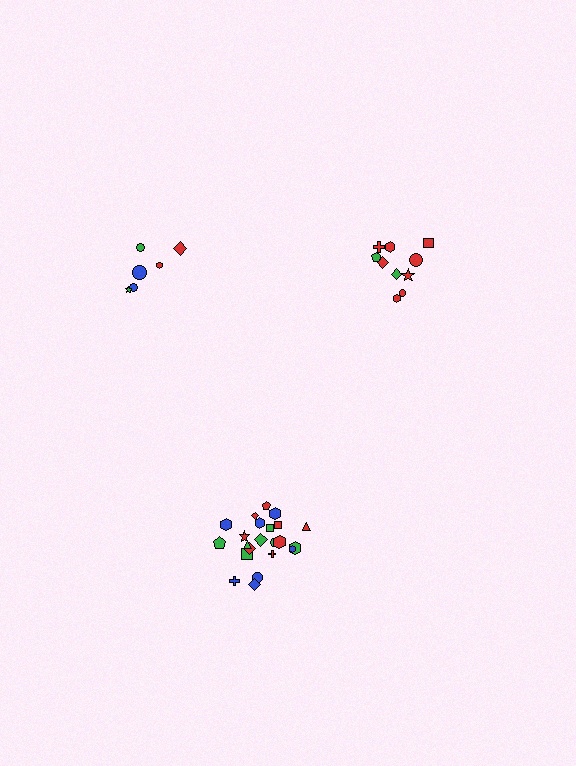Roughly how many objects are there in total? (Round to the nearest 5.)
Roughly 40 objects in total.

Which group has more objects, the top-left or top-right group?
The top-right group.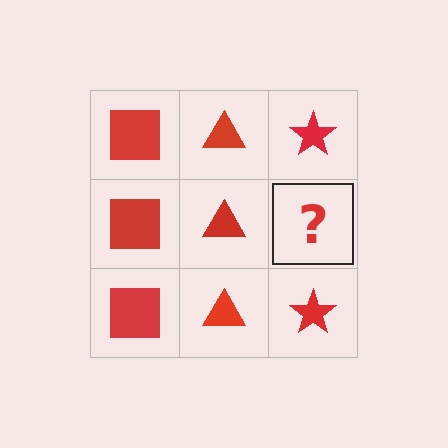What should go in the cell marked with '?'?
The missing cell should contain a red star.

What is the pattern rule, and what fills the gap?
The rule is that each column has a consistent shape. The gap should be filled with a red star.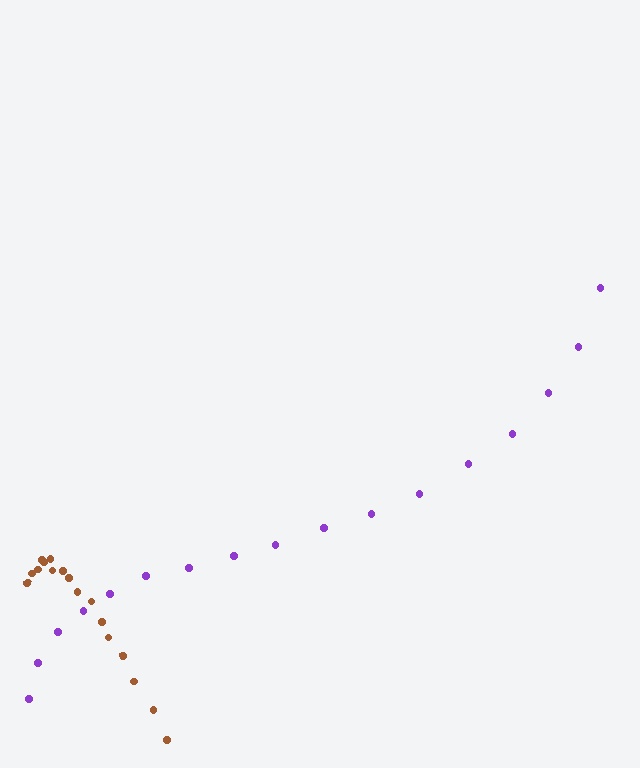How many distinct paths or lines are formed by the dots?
There are 2 distinct paths.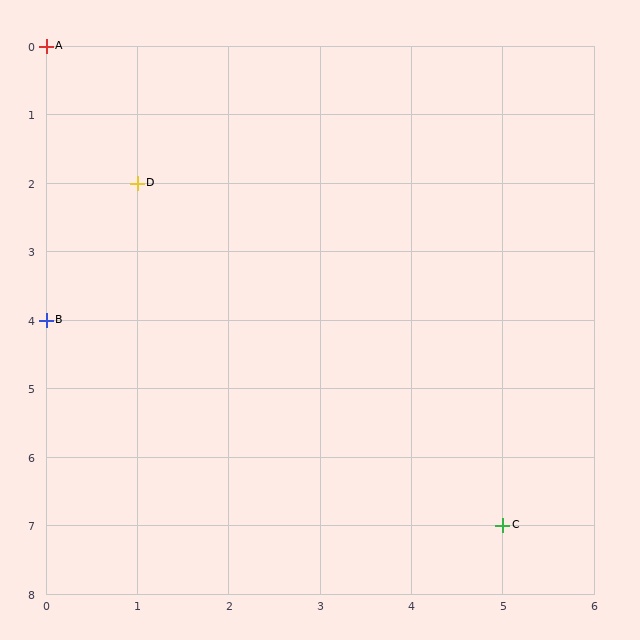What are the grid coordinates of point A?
Point A is at grid coordinates (0, 0).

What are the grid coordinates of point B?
Point B is at grid coordinates (0, 4).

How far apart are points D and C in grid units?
Points D and C are 4 columns and 5 rows apart (about 6.4 grid units diagonally).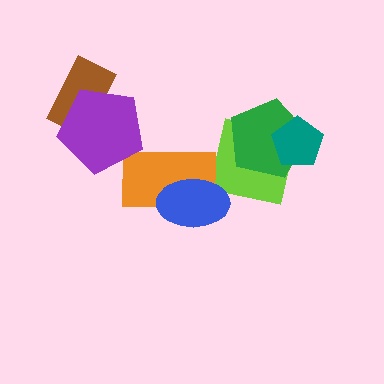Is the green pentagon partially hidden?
Yes, it is partially covered by another shape.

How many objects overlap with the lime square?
2 objects overlap with the lime square.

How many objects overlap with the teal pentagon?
2 objects overlap with the teal pentagon.